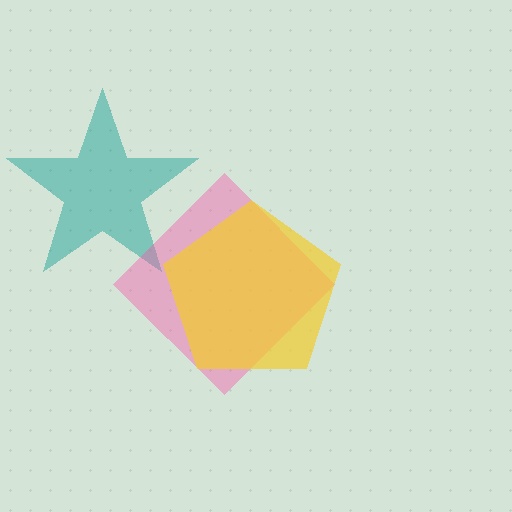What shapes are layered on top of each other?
The layered shapes are: a teal star, a pink diamond, a yellow pentagon.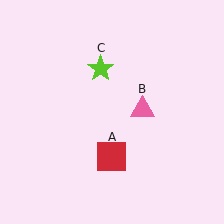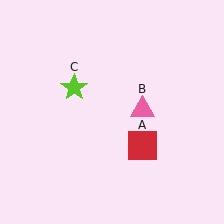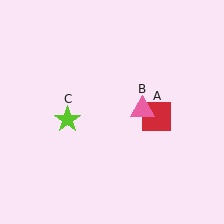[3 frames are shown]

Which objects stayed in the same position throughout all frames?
Pink triangle (object B) remained stationary.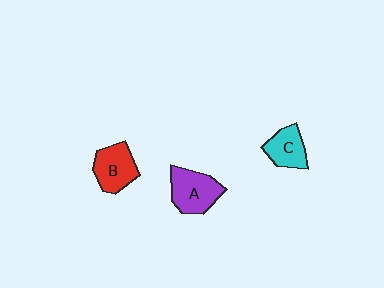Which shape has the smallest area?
Shape C (cyan).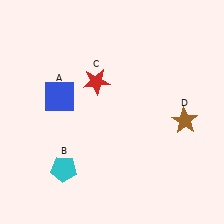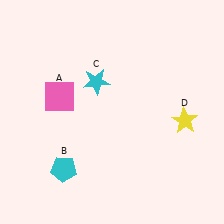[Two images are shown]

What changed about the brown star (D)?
In Image 1, D is brown. In Image 2, it changed to yellow.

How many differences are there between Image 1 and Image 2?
There are 3 differences between the two images.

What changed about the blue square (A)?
In Image 1, A is blue. In Image 2, it changed to pink.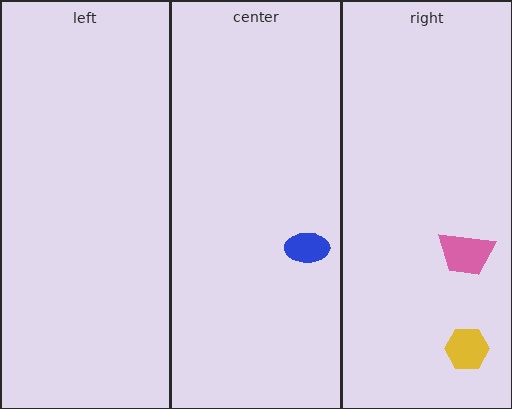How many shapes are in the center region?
1.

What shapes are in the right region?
The pink trapezoid, the yellow hexagon.